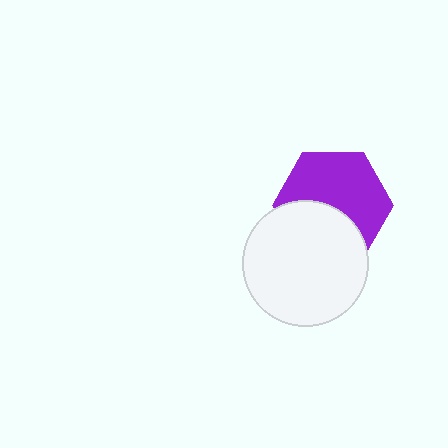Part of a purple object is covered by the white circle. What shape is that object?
It is a hexagon.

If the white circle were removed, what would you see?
You would see the complete purple hexagon.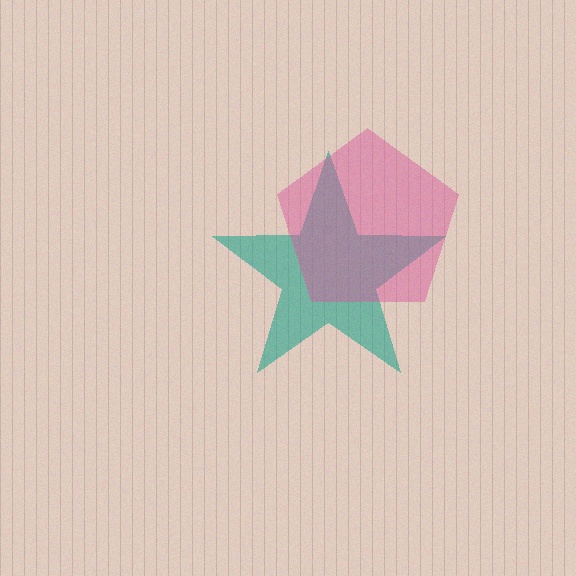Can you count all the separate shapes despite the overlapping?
Yes, there are 2 separate shapes.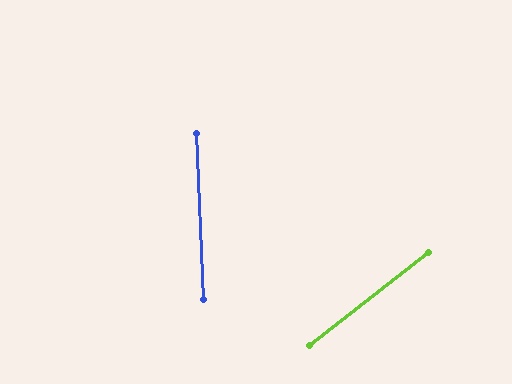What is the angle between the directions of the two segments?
Approximately 54 degrees.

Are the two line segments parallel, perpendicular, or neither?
Neither parallel nor perpendicular — they differ by about 54°.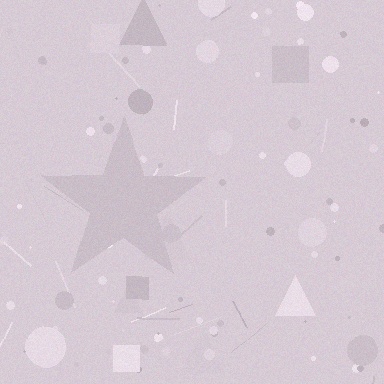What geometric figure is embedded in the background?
A star is embedded in the background.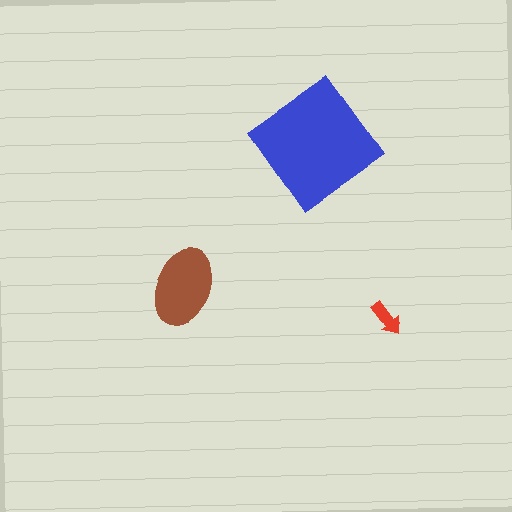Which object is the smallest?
The red arrow.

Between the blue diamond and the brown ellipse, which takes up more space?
The blue diamond.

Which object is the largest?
The blue diamond.